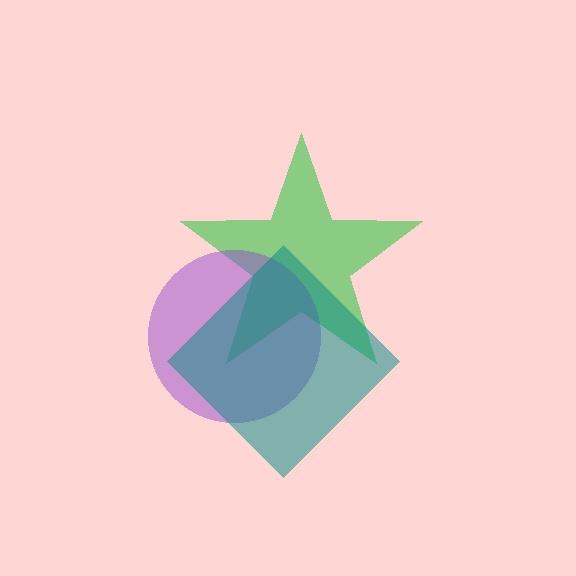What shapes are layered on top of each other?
The layered shapes are: a green star, a purple circle, a teal diamond.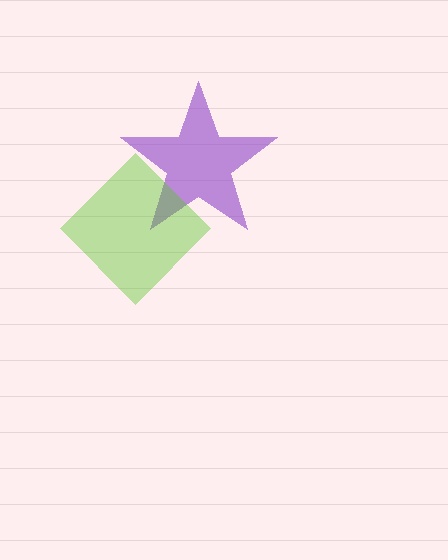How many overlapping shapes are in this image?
There are 2 overlapping shapes in the image.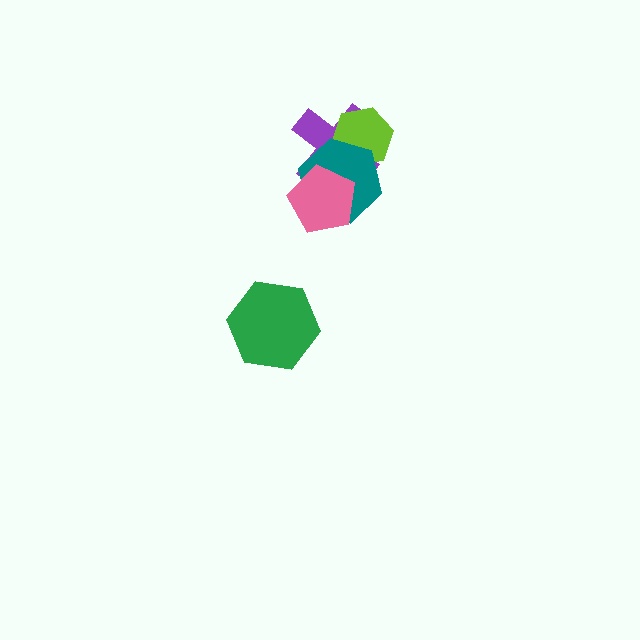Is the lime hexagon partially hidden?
Yes, it is partially covered by another shape.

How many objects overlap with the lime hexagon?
2 objects overlap with the lime hexagon.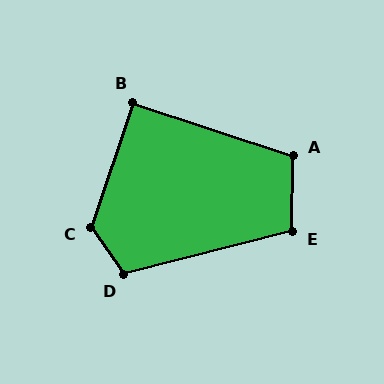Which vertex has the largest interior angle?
C, at approximately 127 degrees.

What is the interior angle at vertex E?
Approximately 105 degrees (obtuse).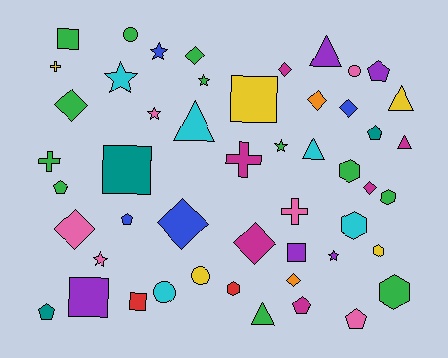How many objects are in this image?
There are 50 objects.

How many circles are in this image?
There are 4 circles.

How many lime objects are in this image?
There are no lime objects.